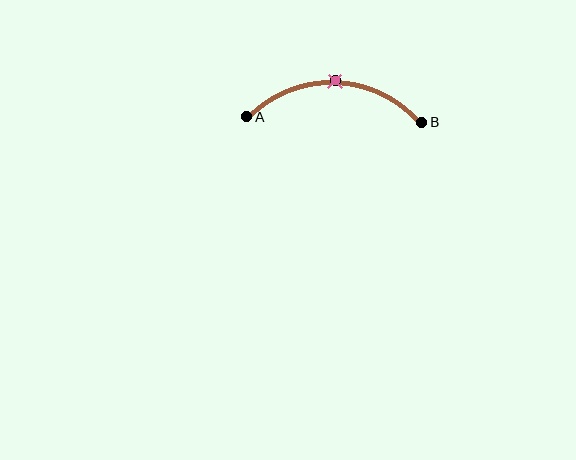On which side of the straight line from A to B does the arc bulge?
The arc bulges above the straight line connecting A and B.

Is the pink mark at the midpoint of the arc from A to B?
Yes. The pink mark lies on the arc at equal arc-length from both A and B — it is the arc midpoint.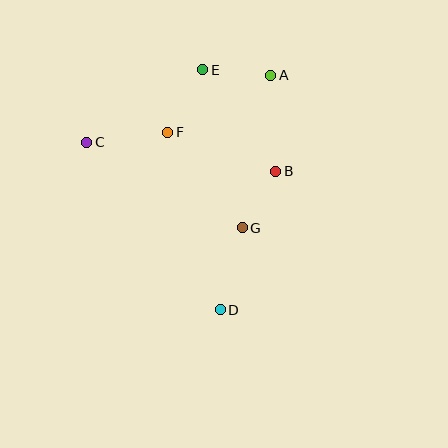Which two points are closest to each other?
Points B and G are closest to each other.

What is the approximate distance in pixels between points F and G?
The distance between F and G is approximately 121 pixels.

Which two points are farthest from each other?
Points D and E are farthest from each other.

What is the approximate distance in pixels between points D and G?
The distance between D and G is approximately 85 pixels.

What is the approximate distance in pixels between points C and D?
The distance between C and D is approximately 214 pixels.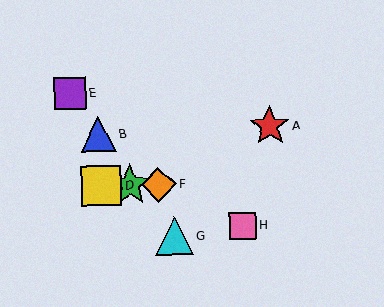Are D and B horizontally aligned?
No, D is at y≈186 and B is at y≈135.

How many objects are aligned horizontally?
3 objects (C, D, F) are aligned horizontally.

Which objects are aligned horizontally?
Objects C, D, F are aligned horizontally.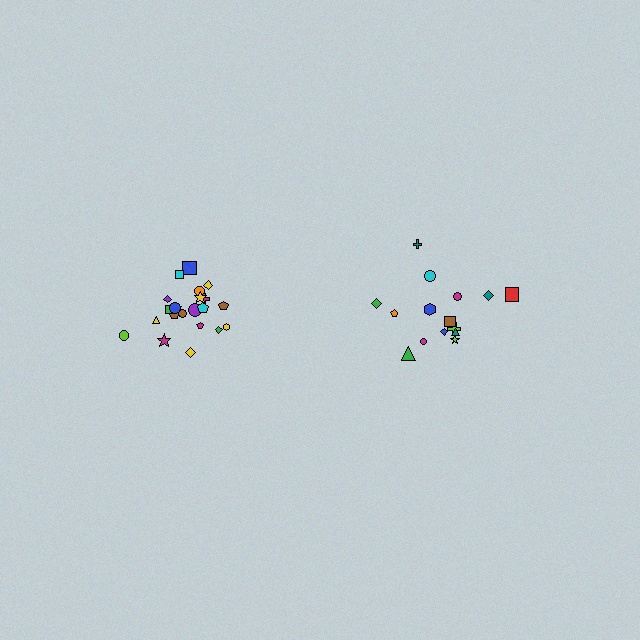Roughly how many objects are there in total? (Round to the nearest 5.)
Roughly 35 objects in total.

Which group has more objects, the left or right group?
The left group.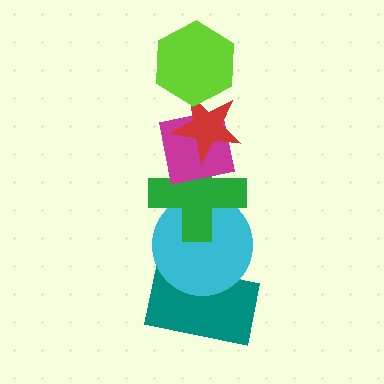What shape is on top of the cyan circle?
The green cross is on top of the cyan circle.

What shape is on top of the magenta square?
The red star is on top of the magenta square.